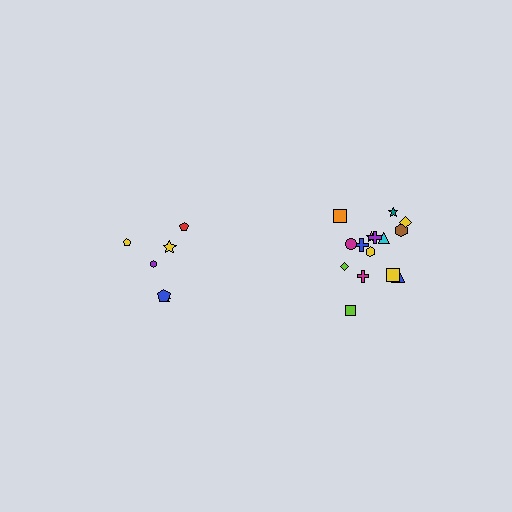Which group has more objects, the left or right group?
The right group.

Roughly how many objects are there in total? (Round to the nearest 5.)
Roughly 20 objects in total.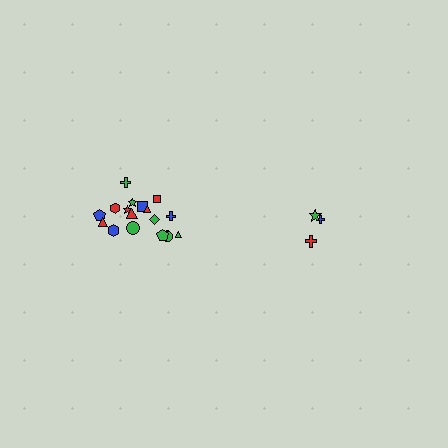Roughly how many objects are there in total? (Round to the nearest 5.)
Roughly 20 objects in total.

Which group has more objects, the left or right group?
The left group.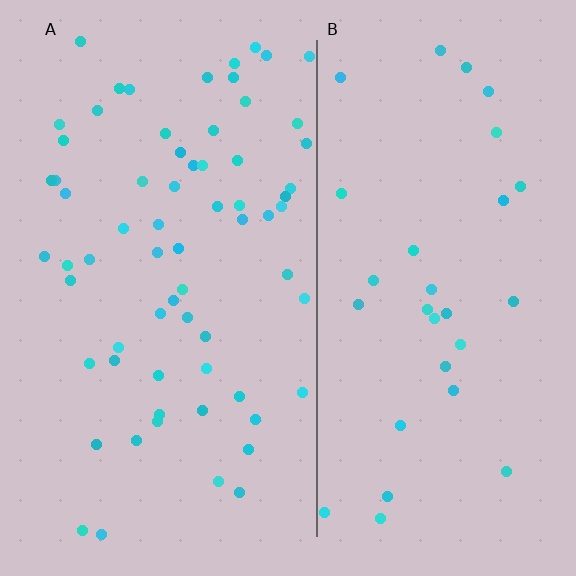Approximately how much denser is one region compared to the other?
Approximately 2.2× — region A over region B.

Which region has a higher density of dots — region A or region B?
A (the left).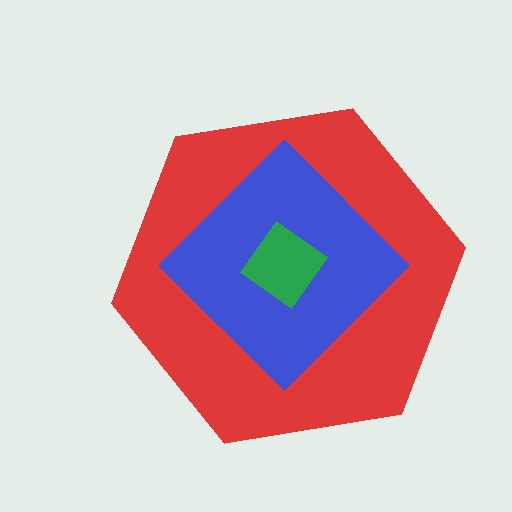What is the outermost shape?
The red hexagon.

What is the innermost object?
The green diamond.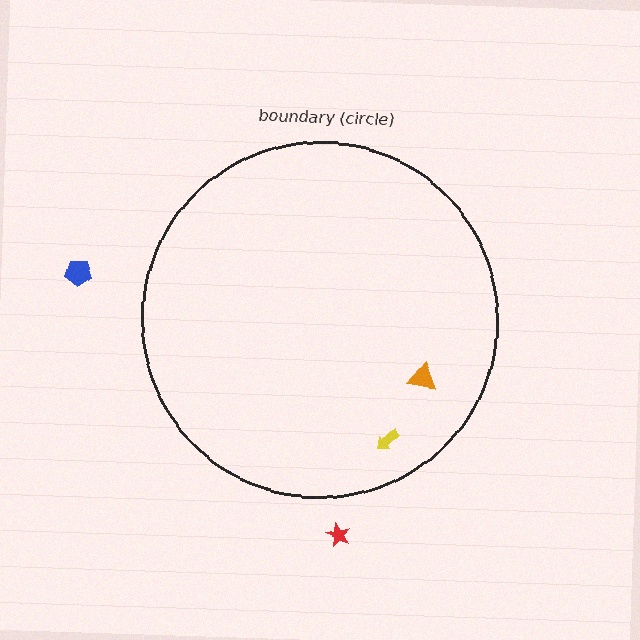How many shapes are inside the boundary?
2 inside, 2 outside.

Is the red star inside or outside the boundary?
Outside.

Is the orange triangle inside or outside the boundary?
Inside.